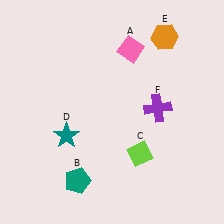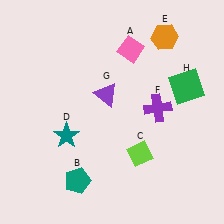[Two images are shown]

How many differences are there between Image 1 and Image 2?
There are 2 differences between the two images.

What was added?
A purple triangle (G), a green square (H) were added in Image 2.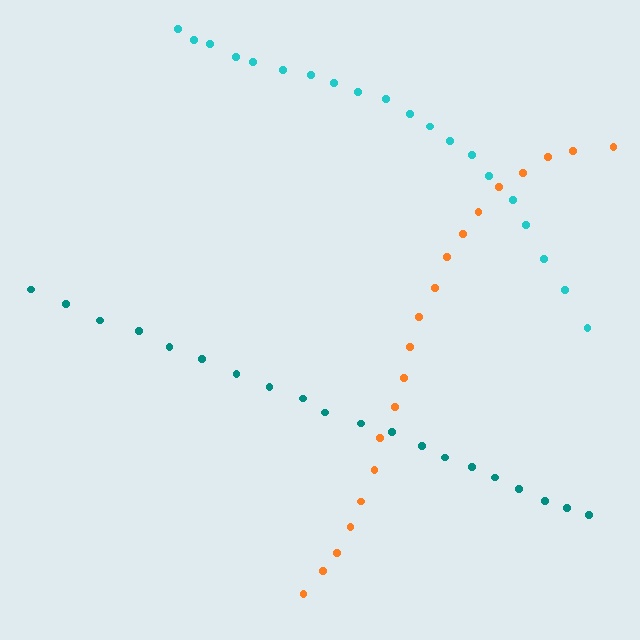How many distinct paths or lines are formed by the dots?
There are 3 distinct paths.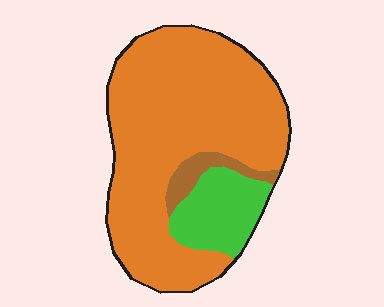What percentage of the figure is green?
Green covers 16% of the figure.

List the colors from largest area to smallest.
From largest to smallest: orange, green, brown.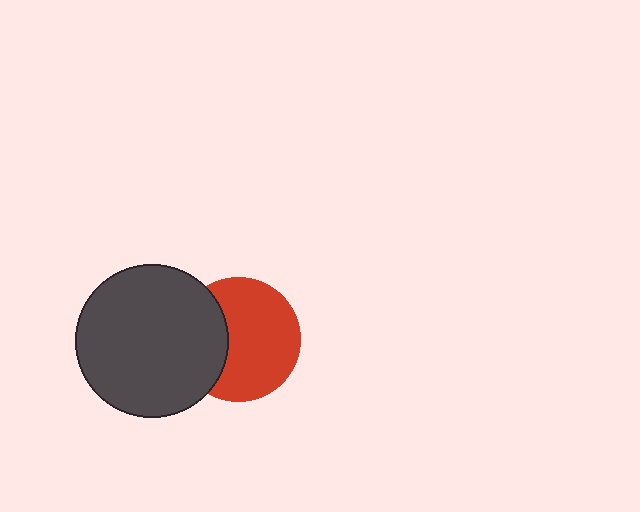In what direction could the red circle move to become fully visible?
The red circle could move right. That would shift it out from behind the dark gray circle entirely.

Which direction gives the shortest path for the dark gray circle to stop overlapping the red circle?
Moving left gives the shortest separation.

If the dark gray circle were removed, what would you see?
You would see the complete red circle.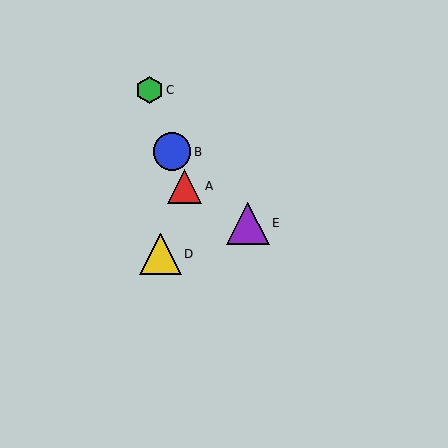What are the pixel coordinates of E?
Object E is at (248, 224).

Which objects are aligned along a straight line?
Objects A, B, C are aligned along a straight line.